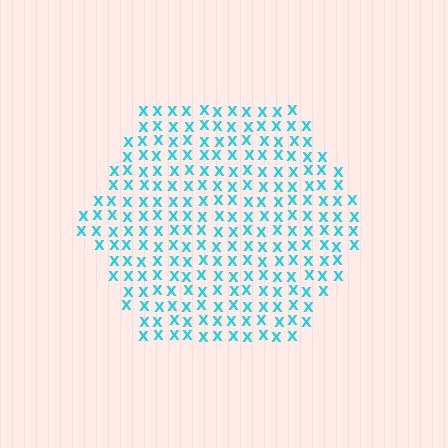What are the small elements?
The small elements are letter X's.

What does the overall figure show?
The overall figure shows a hexagon.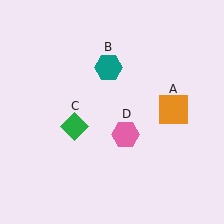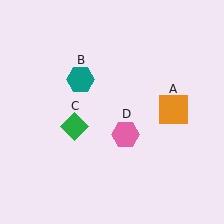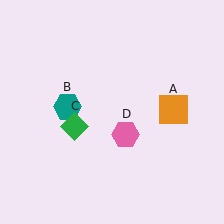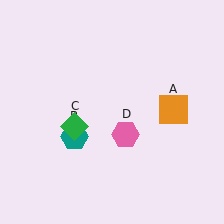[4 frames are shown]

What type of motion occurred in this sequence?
The teal hexagon (object B) rotated counterclockwise around the center of the scene.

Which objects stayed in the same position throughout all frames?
Orange square (object A) and green diamond (object C) and pink hexagon (object D) remained stationary.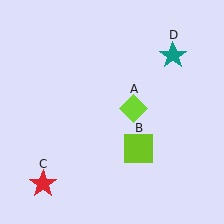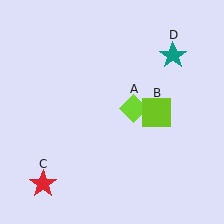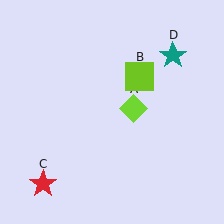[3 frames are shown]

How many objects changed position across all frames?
1 object changed position: lime square (object B).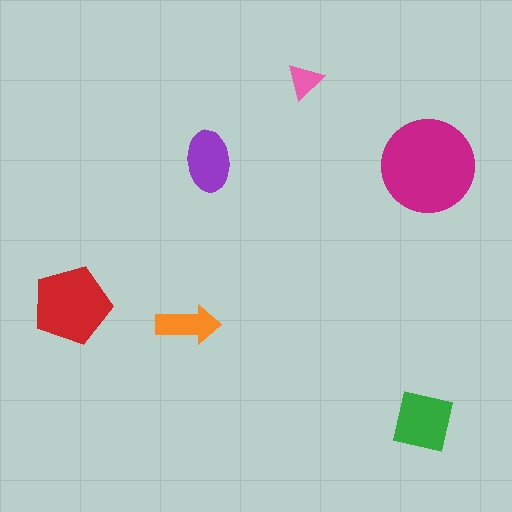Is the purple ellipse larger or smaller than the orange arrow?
Larger.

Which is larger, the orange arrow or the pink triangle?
The orange arrow.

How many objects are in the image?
There are 6 objects in the image.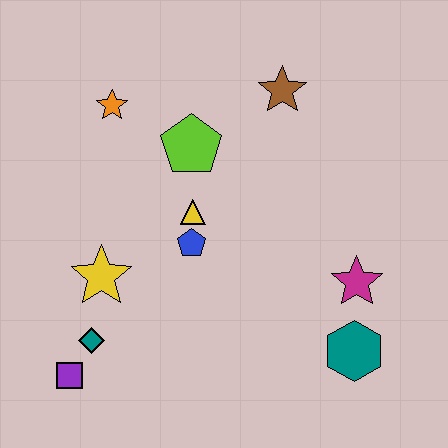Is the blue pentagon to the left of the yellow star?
No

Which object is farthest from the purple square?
The brown star is farthest from the purple square.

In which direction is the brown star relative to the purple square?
The brown star is above the purple square.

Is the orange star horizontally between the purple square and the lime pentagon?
Yes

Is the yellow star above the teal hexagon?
Yes